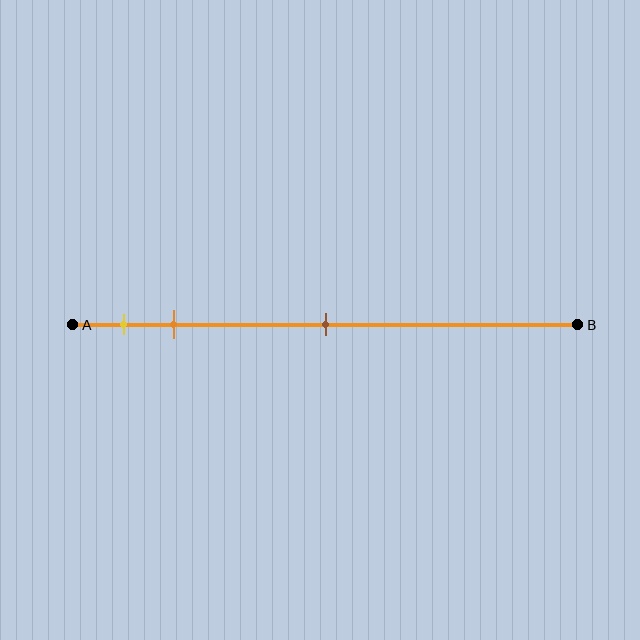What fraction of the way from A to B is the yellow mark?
The yellow mark is approximately 10% (0.1) of the way from A to B.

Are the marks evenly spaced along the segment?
No, the marks are not evenly spaced.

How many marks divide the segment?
There are 3 marks dividing the segment.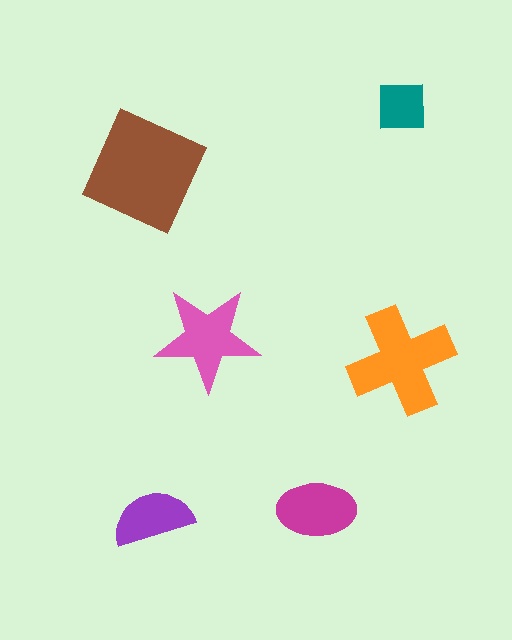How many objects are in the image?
There are 6 objects in the image.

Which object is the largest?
The brown square.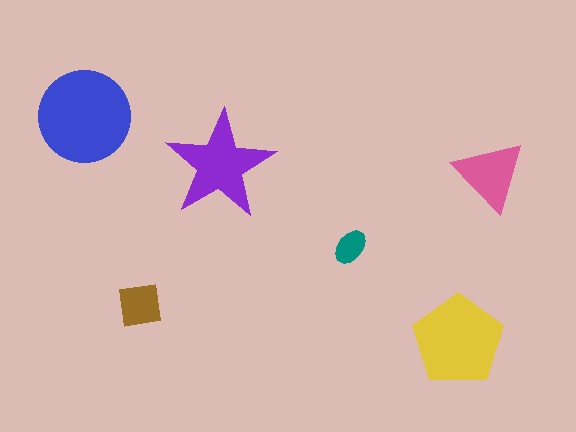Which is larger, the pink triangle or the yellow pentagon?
The yellow pentagon.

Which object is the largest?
The blue circle.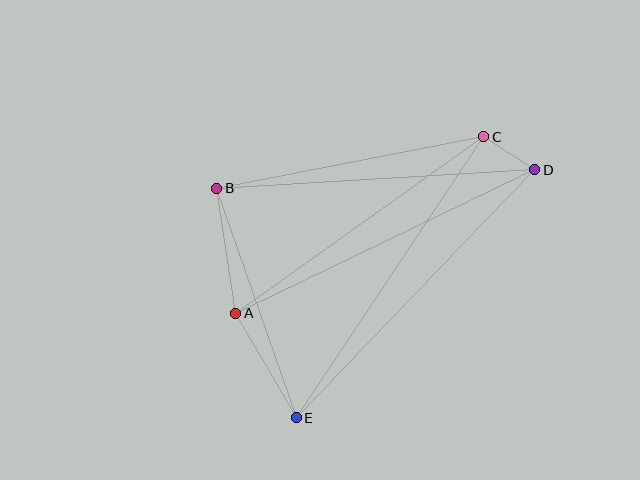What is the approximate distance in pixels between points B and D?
The distance between B and D is approximately 319 pixels.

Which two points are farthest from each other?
Points D and E are farthest from each other.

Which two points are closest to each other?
Points C and D are closest to each other.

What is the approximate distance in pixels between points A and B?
The distance between A and B is approximately 127 pixels.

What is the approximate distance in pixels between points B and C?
The distance between B and C is approximately 272 pixels.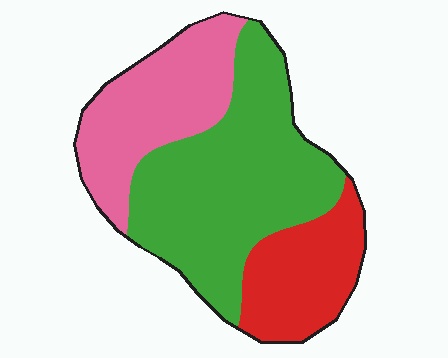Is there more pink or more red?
Pink.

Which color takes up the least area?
Red, at roughly 20%.